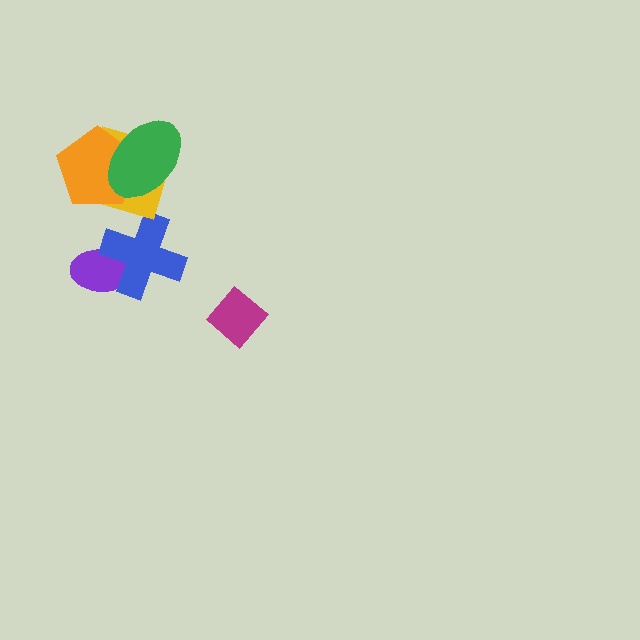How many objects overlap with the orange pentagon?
2 objects overlap with the orange pentagon.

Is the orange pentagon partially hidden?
Yes, it is partially covered by another shape.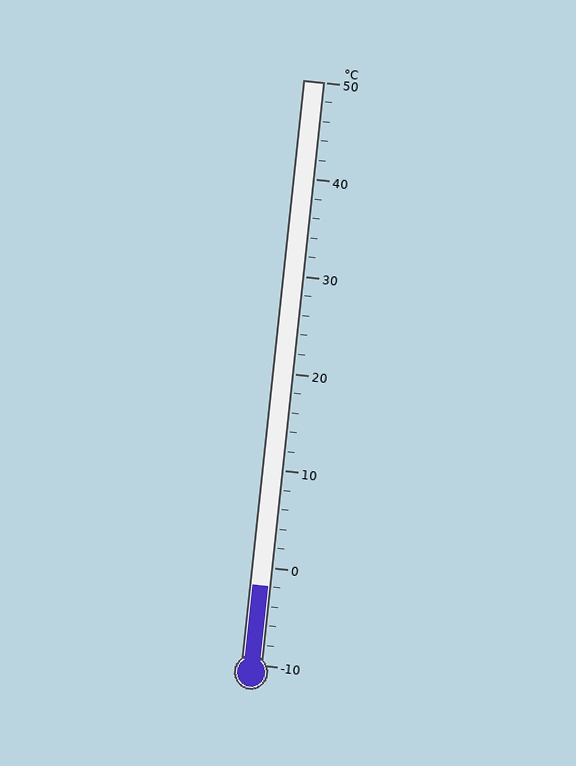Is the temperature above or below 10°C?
The temperature is below 10°C.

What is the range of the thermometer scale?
The thermometer scale ranges from -10°C to 50°C.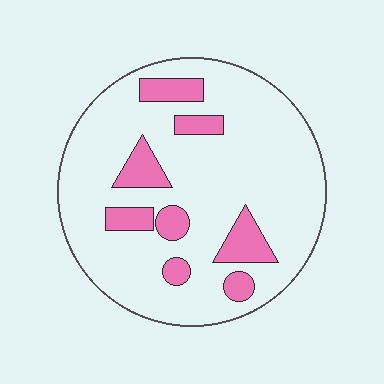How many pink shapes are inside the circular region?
8.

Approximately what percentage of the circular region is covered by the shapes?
Approximately 15%.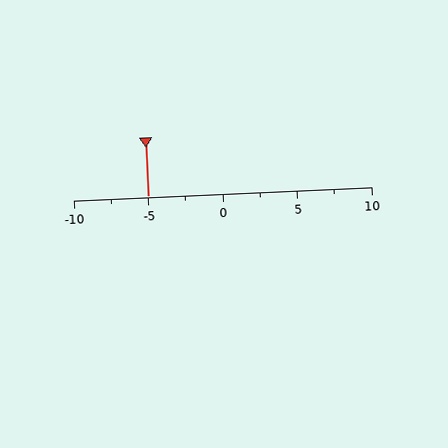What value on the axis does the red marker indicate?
The marker indicates approximately -5.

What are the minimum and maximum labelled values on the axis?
The axis runs from -10 to 10.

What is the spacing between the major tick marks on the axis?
The major ticks are spaced 5 apart.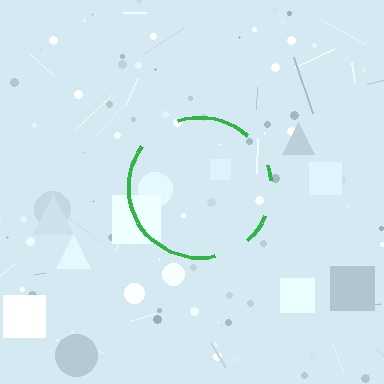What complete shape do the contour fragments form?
The contour fragments form a circle.